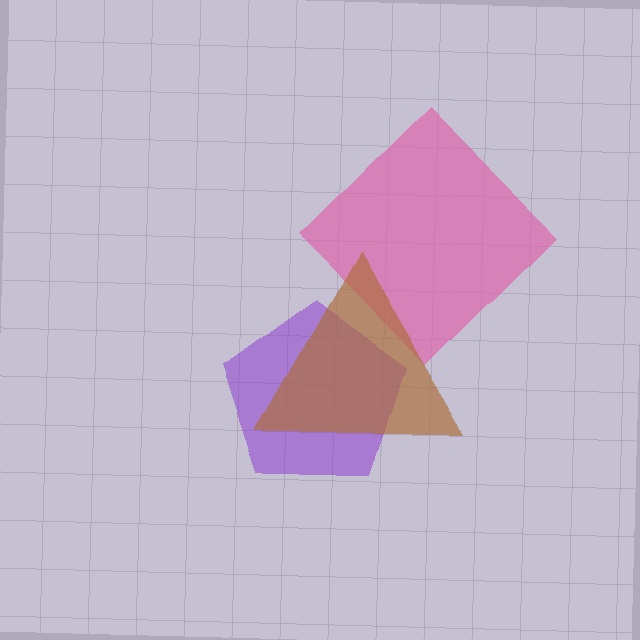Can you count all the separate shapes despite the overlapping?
Yes, there are 3 separate shapes.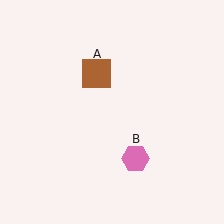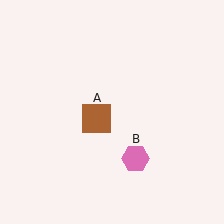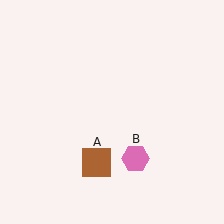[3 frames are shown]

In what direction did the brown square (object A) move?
The brown square (object A) moved down.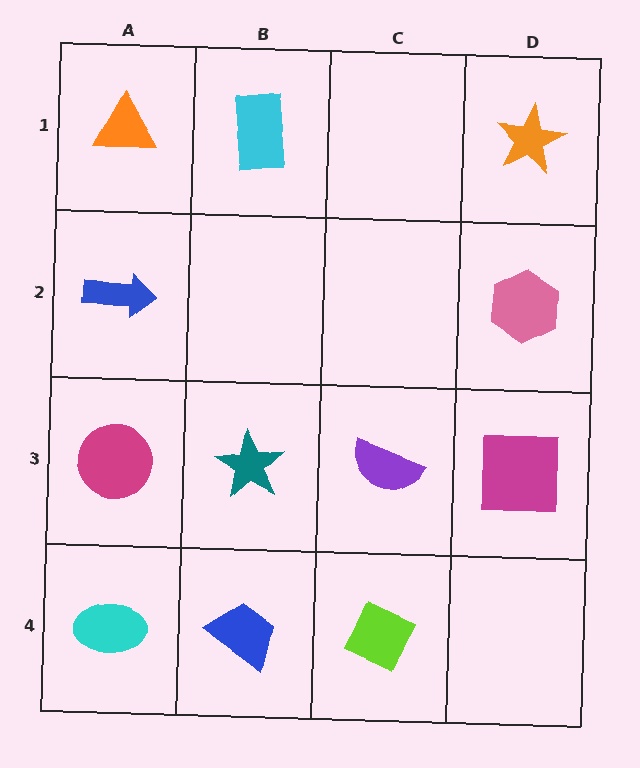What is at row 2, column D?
A pink hexagon.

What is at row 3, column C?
A purple semicircle.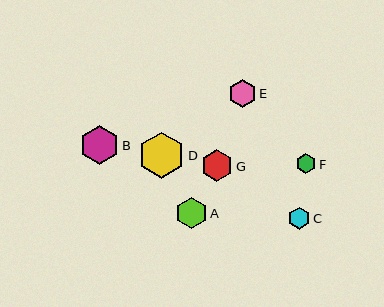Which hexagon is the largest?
Hexagon D is the largest with a size of approximately 46 pixels.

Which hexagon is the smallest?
Hexagon F is the smallest with a size of approximately 20 pixels.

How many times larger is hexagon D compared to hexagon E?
Hexagon D is approximately 1.7 times the size of hexagon E.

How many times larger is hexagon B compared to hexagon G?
Hexagon B is approximately 1.2 times the size of hexagon G.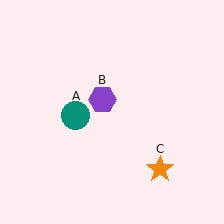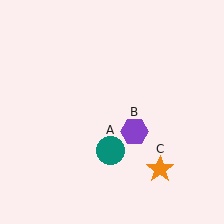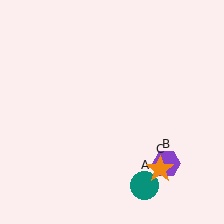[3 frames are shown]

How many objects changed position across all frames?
2 objects changed position: teal circle (object A), purple hexagon (object B).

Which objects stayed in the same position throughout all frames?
Orange star (object C) remained stationary.